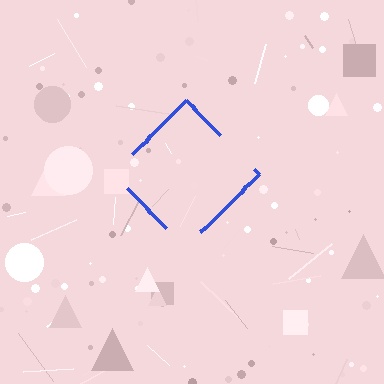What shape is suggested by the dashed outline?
The dashed outline suggests a diamond.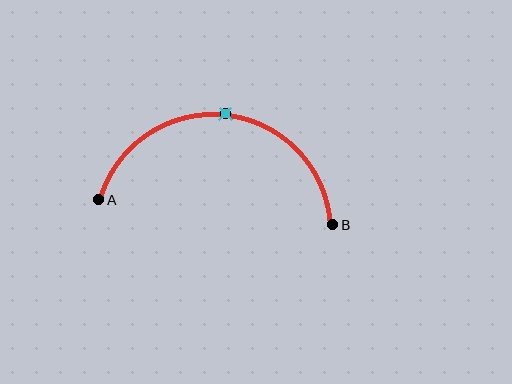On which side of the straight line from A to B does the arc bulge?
The arc bulges above the straight line connecting A and B.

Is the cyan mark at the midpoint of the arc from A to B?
Yes. The cyan mark lies on the arc at equal arc-length from both A and B — it is the arc midpoint.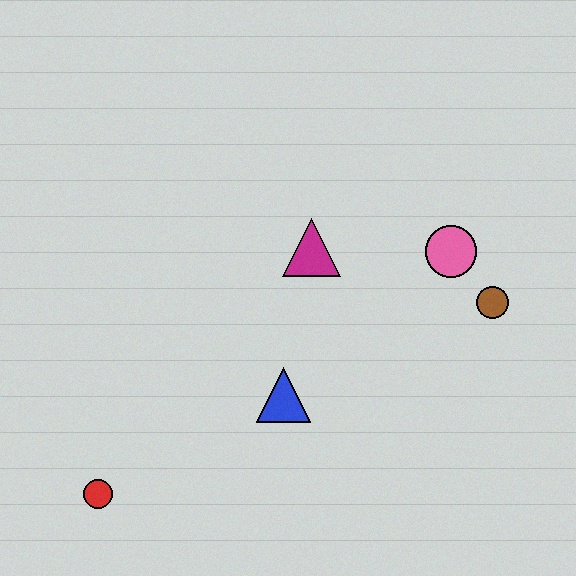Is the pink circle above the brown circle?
Yes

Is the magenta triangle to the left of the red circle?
No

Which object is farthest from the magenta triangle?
The red circle is farthest from the magenta triangle.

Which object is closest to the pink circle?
The brown circle is closest to the pink circle.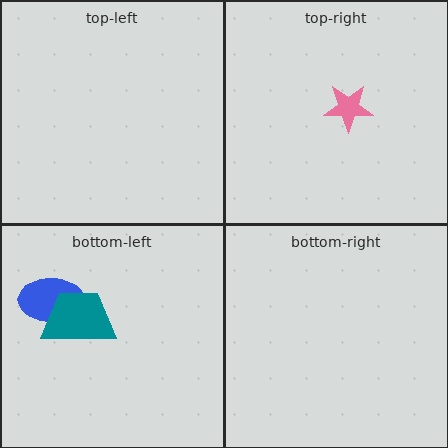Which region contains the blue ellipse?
The bottom-left region.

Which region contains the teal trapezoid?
The bottom-left region.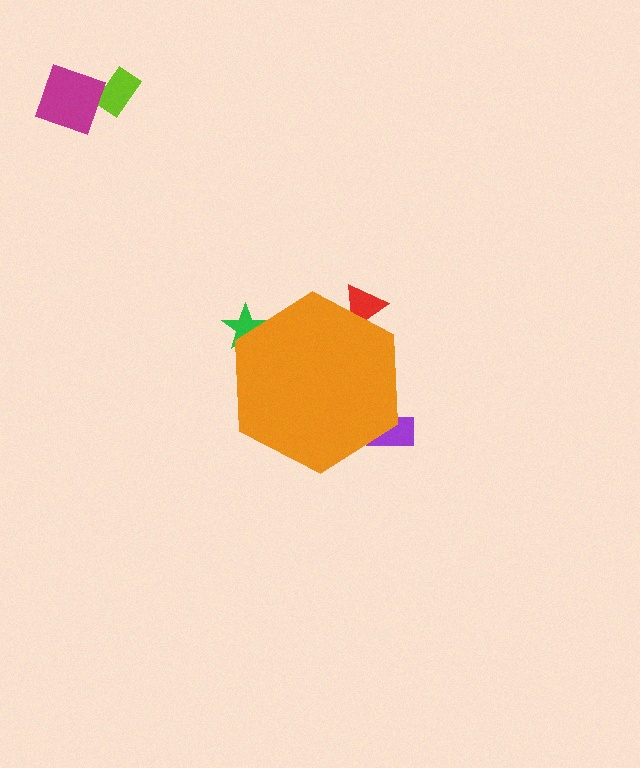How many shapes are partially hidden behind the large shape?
3 shapes are partially hidden.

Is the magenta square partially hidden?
No, the magenta square is fully visible.